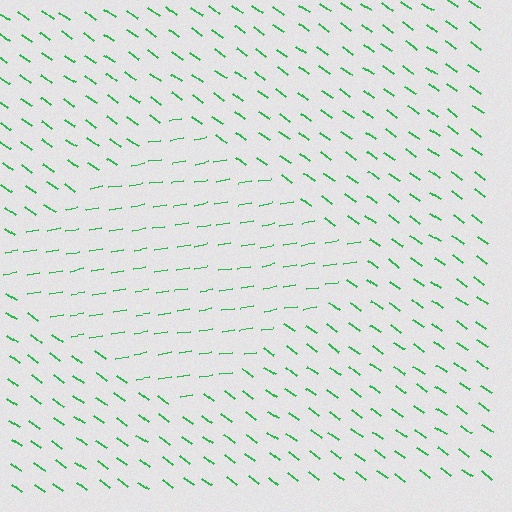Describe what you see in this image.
The image is filled with small green line segments. A diamond region in the image has lines oriented differently from the surrounding lines, creating a visible texture boundary.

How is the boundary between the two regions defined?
The boundary is defined purely by a change in line orientation (approximately 45 degrees difference). All lines are the same color and thickness.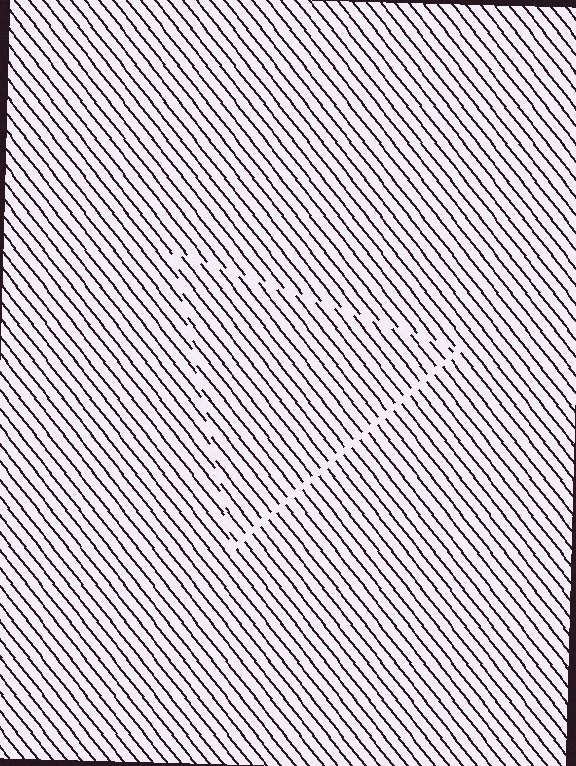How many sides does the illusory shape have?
3 sides — the line-ends trace a triangle.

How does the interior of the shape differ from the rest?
The interior of the shape contains the same grating, shifted by half a period — the contour is defined by the phase discontinuity where line-ends from the inner and outer gratings abut.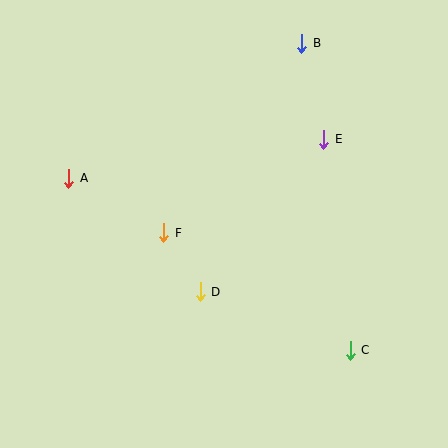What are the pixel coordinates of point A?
Point A is at (69, 178).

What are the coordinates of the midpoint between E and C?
The midpoint between E and C is at (337, 245).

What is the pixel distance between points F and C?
The distance between F and C is 220 pixels.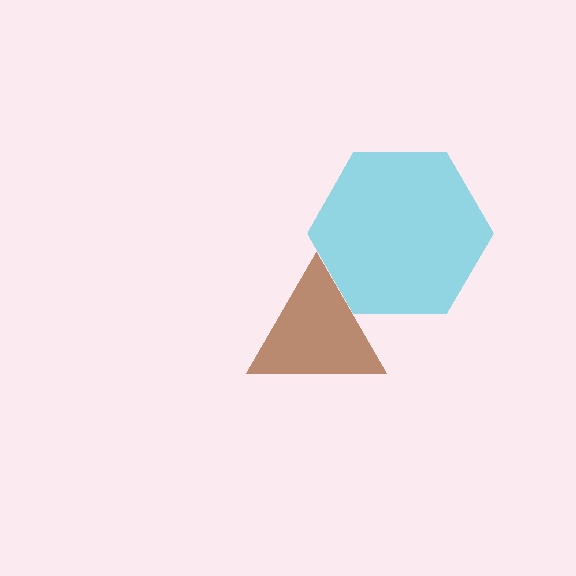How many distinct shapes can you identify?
There are 2 distinct shapes: a cyan hexagon, a brown triangle.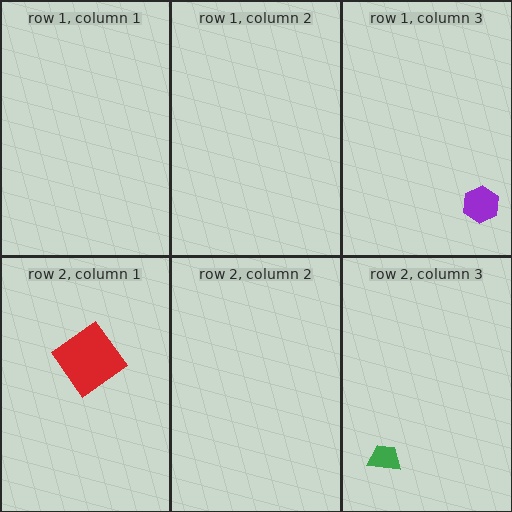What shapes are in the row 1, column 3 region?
The purple hexagon.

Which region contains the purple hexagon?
The row 1, column 3 region.